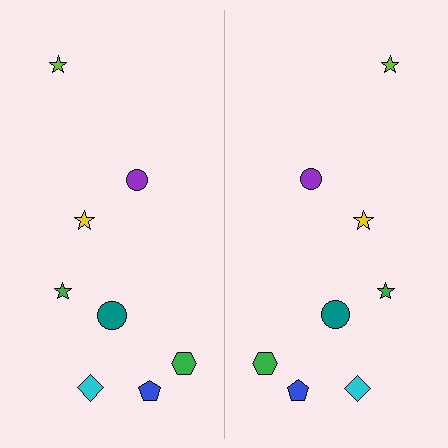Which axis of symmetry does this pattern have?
The pattern has a vertical axis of symmetry running through the center of the image.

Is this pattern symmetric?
Yes, this pattern has bilateral (reflection) symmetry.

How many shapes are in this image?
There are 16 shapes in this image.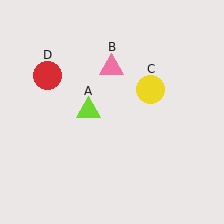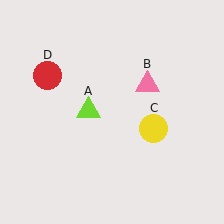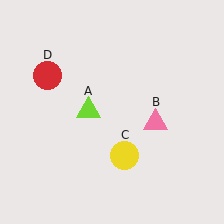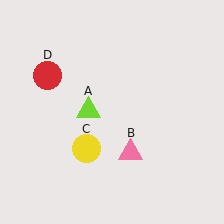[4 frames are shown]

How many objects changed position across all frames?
2 objects changed position: pink triangle (object B), yellow circle (object C).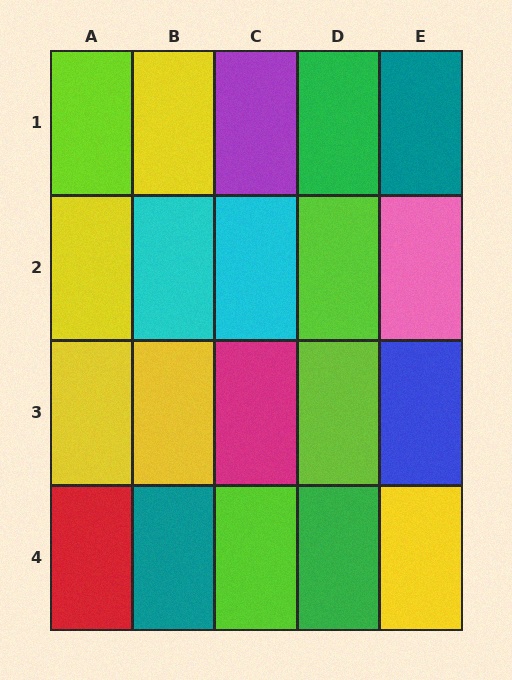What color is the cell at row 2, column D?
Lime.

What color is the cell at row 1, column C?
Purple.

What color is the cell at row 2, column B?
Cyan.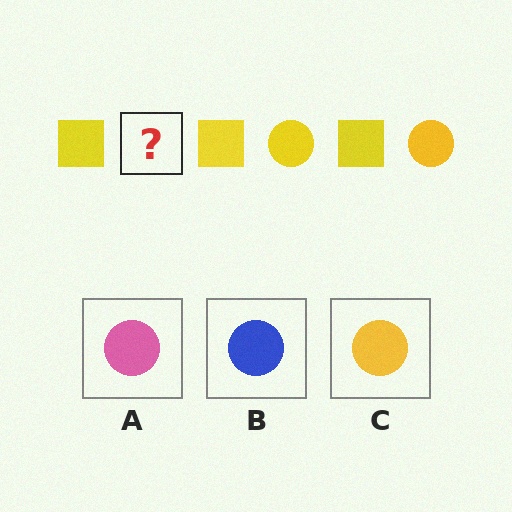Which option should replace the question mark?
Option C.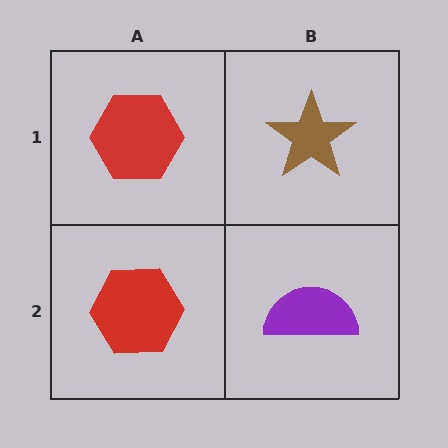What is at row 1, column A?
A red hexagon.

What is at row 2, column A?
A red hexagon.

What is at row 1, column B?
A brown star.